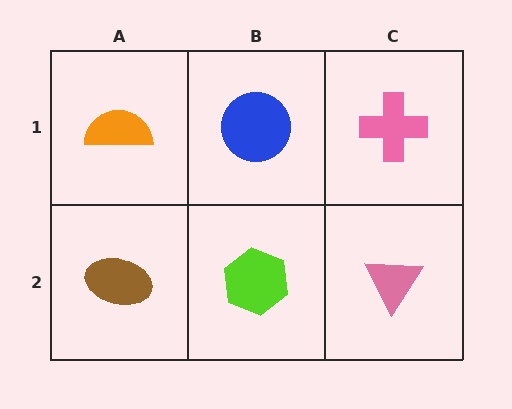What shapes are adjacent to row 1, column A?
A brown ellipse (row 2, column A), a blue circle (row 1, column B).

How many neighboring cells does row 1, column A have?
2.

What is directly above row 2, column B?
A blue circle.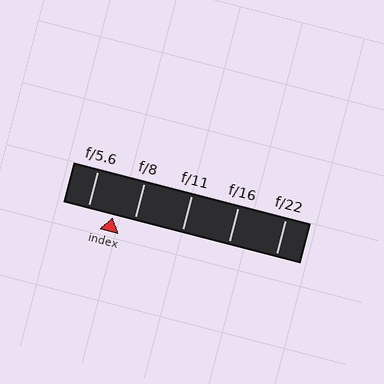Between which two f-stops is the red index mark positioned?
The index mark is between f/5.6 and f/8.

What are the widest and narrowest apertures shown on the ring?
The widest aperture shown is f/5.6 and the narrowest is f/22.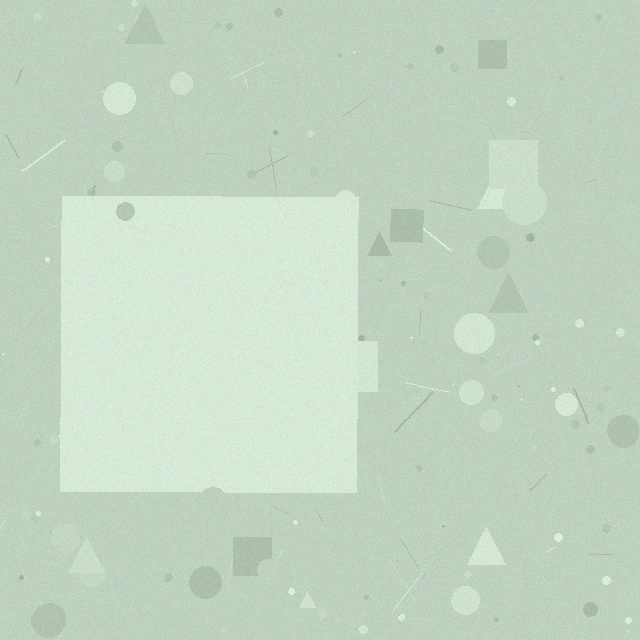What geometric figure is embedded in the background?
A square is embedded in the background.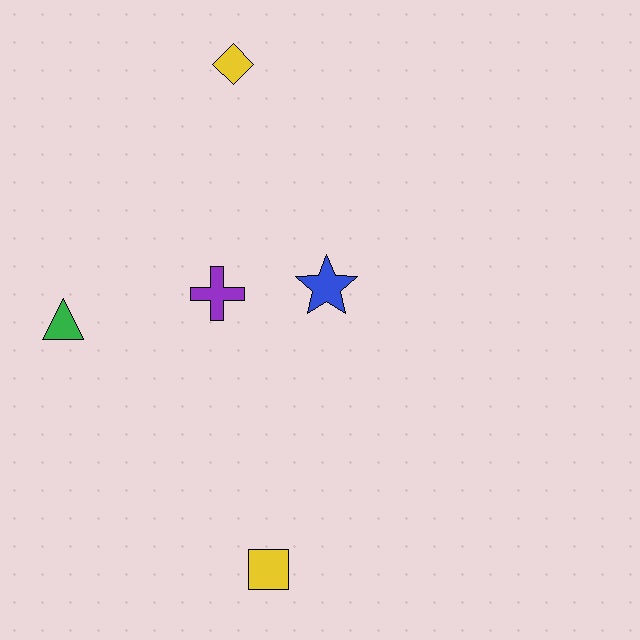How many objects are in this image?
There are 5 objects.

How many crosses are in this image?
There is 1 cross.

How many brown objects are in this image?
There are no brown objects.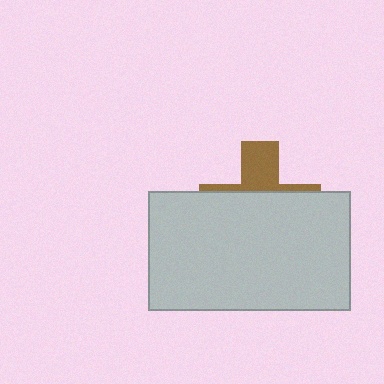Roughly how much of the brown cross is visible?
A small part of it is visible (roughly 33%).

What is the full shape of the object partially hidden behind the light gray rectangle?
The partially hidden object is a brown cross.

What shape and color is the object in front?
The object in front is a light gray rectangle.